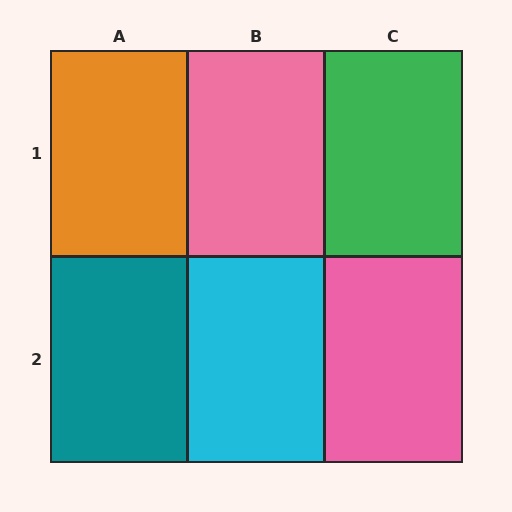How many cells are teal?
1 cell is teal.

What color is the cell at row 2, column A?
Teal.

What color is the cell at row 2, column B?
Cyan.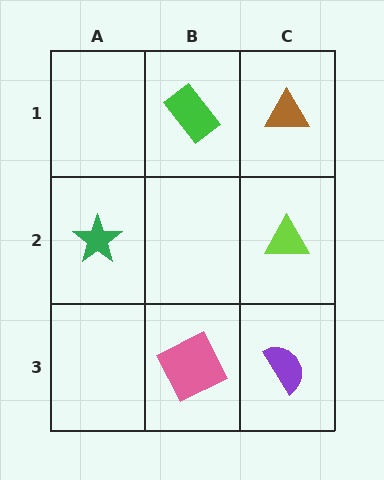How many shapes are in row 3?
2 shapes.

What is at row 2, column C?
A lime triangle.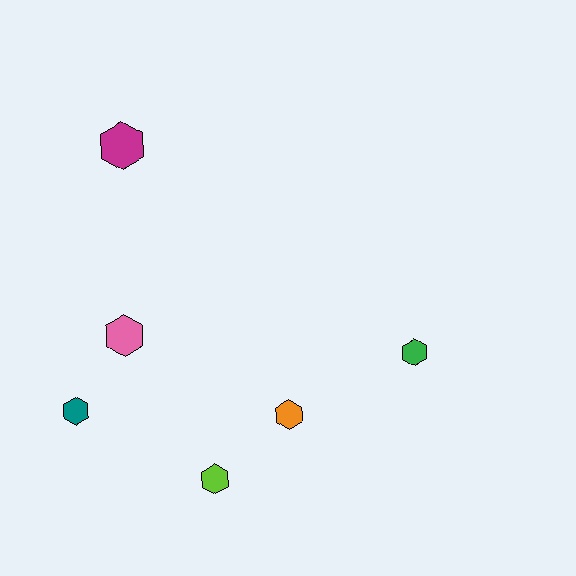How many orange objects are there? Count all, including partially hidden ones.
There is 1 orange object.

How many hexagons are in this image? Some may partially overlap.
There are 6 hexagons.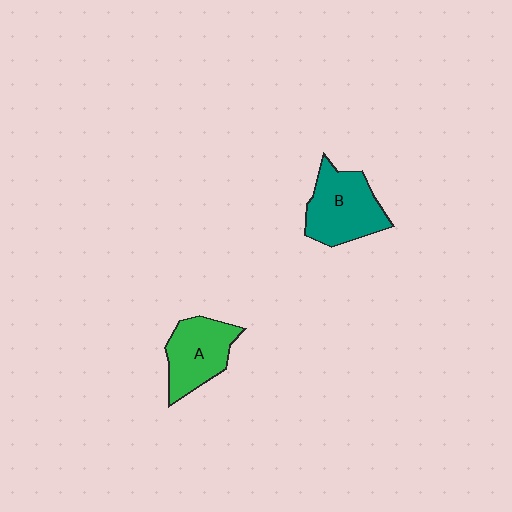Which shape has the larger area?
Shape B (teal).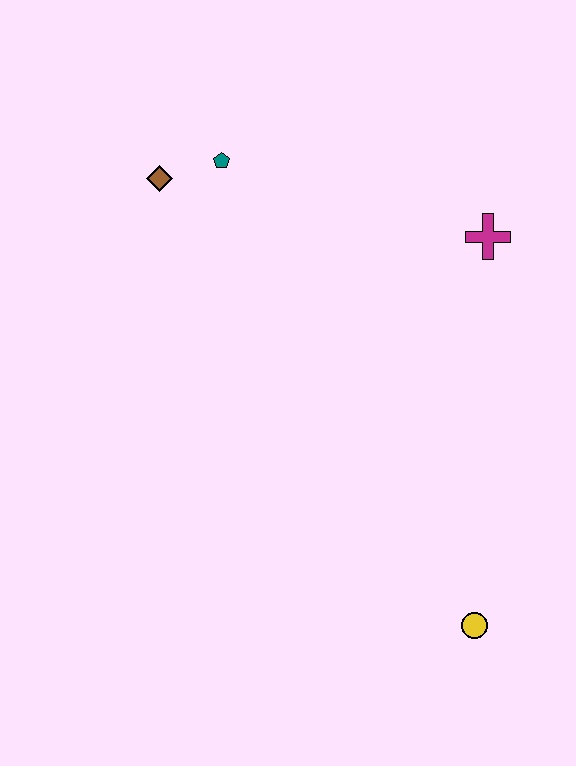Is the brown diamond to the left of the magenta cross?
Yes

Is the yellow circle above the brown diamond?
No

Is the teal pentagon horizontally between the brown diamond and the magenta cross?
Yes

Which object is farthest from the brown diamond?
The yellow circle is farthest from the brown diamond.